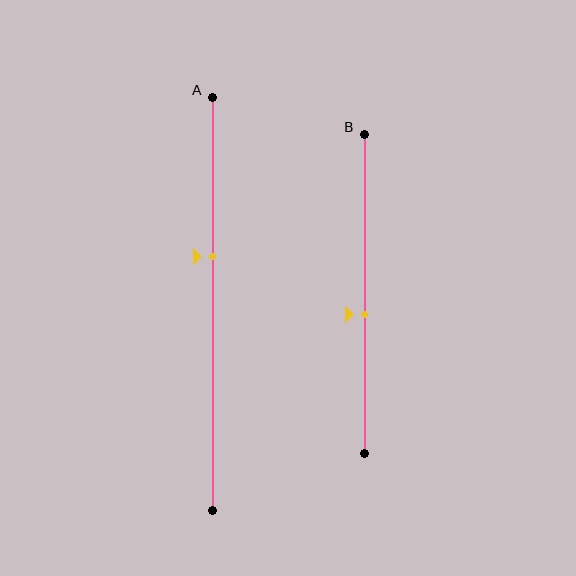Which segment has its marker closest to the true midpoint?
Segment B has its marker closest to the true midpoint.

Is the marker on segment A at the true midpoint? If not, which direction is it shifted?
No, the marker on segment A is shifted upward by about 12% of the segment length.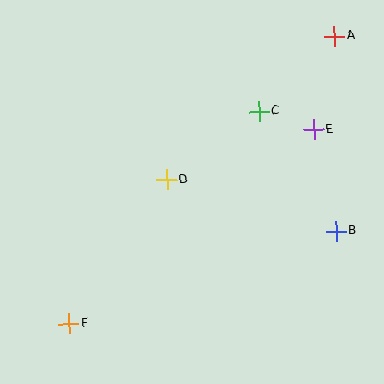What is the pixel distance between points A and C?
The distance between A and C is 106 pixels.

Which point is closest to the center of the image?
Point D at (167, 180) is closest to the center.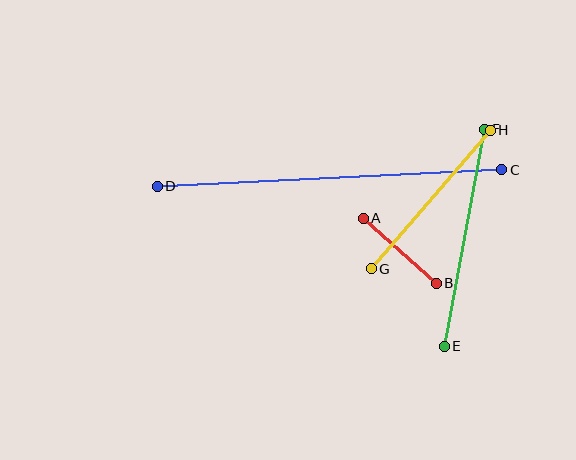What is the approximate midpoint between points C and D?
The midpoint is at approximately (329, 178) pixels.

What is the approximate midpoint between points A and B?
The midpoint is at approximately (400, 251) pixels.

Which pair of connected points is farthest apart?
Points C and D are farthest apart.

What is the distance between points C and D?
The distance is approximately 345 pixels.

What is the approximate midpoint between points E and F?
The midpoint is at approximately (464, 238) pixels.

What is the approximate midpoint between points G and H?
The midpoint is at approximately (431, 200) pixels.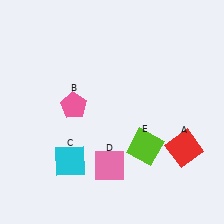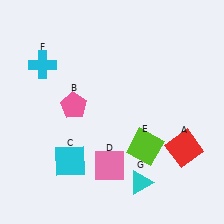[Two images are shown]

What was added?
A cyan cross (F), a cyan triangle (G) were added in Image 2.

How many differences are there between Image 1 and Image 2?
There are 2 differences between the two images.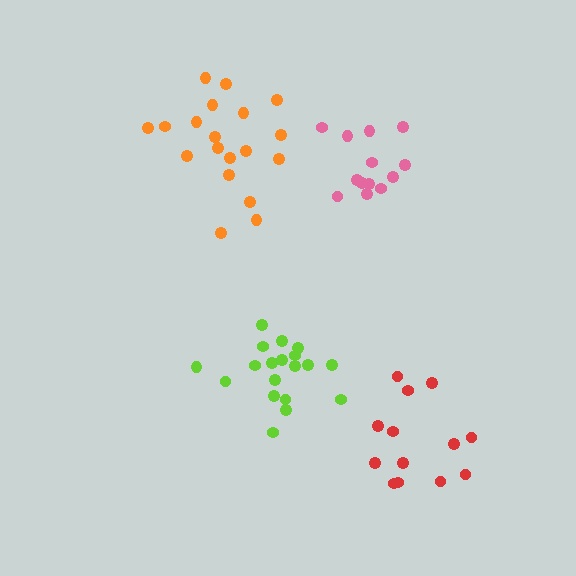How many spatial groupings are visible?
There are 4 spatial groupings.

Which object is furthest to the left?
The orange cluster is leftmost.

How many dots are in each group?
Group 1: 19 dots, Group 2: 19 dots, Group 3: 13 dots, Group 4: 13 dots (64 total).